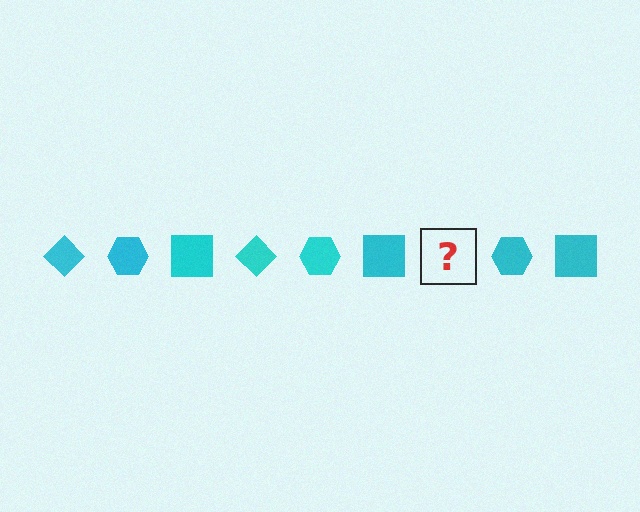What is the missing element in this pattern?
The missing element is a cyan diamond.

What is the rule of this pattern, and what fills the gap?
The rule is that the pattern cycles through diamond, hexagon, square shapes in cyan. The gap should be filled with a cyan diamond.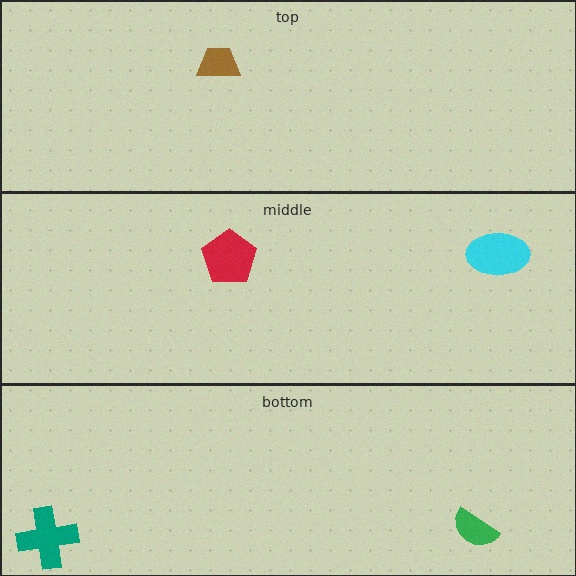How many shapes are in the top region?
1.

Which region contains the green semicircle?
The bottom region.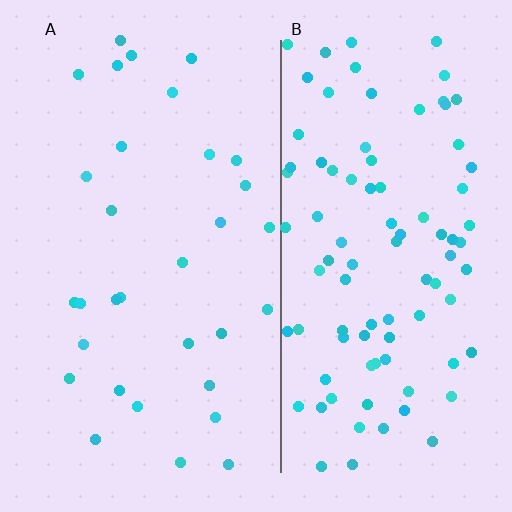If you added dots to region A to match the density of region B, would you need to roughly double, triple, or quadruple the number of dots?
Approximately triple.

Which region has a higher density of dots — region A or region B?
B (the right).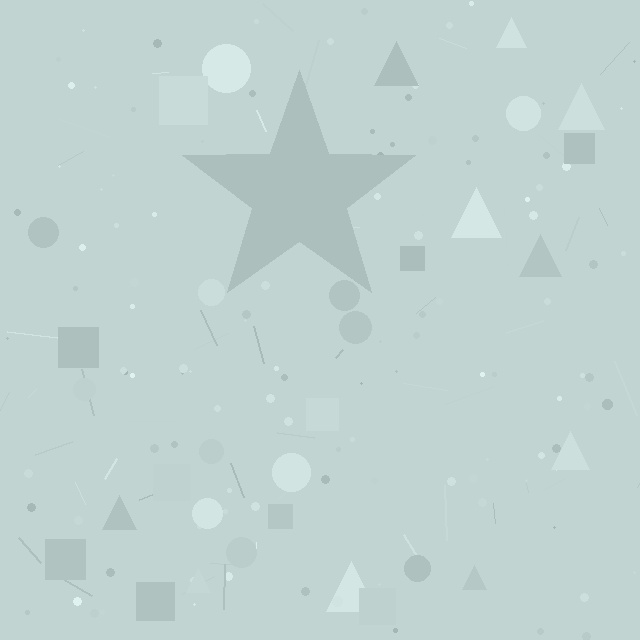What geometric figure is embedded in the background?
A star is embedded in the background.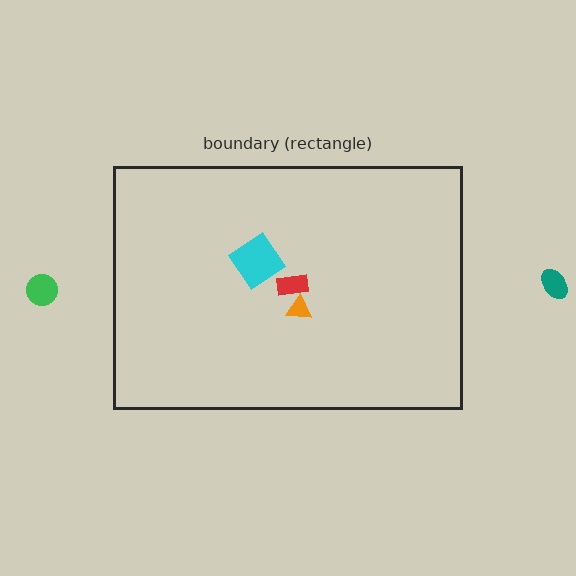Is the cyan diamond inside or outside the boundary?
Inside.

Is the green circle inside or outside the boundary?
Outside.